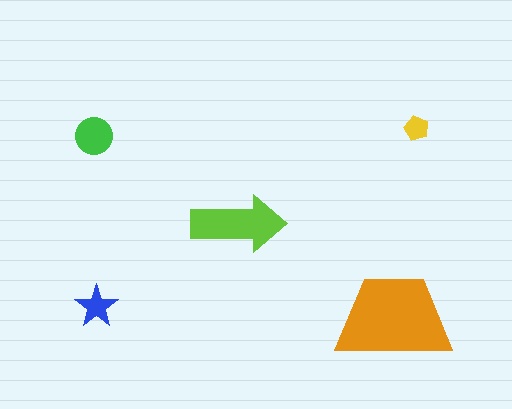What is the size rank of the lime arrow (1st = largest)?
2nd.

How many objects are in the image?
There are 5 objects in the image.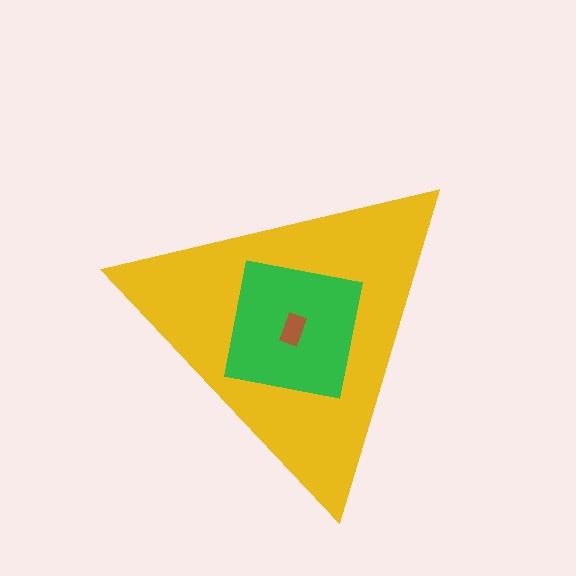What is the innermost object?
The brown rectangle.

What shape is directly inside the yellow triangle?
The green square.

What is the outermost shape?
The yellow triangle.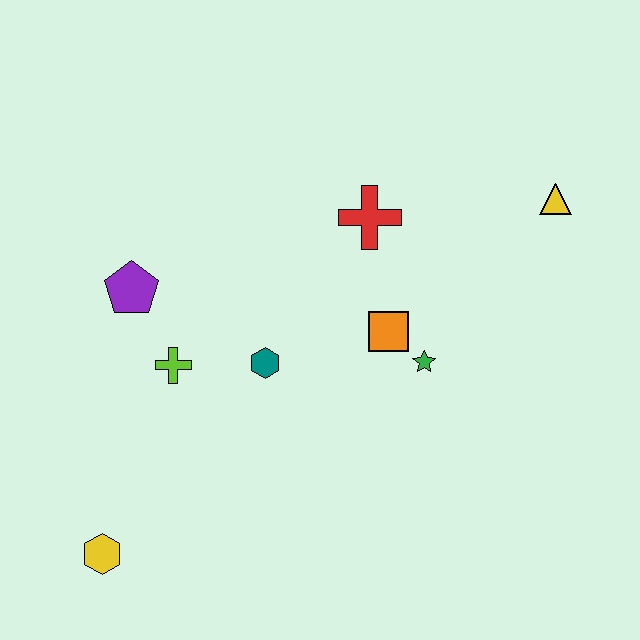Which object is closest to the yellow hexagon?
The lime cross is closest to the yellow hexagon.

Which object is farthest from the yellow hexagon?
The yellow triangle is farthest from the yellow hexagon.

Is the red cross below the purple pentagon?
No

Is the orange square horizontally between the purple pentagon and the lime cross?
No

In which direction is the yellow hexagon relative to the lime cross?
The yellow hexagon is below the lime cross.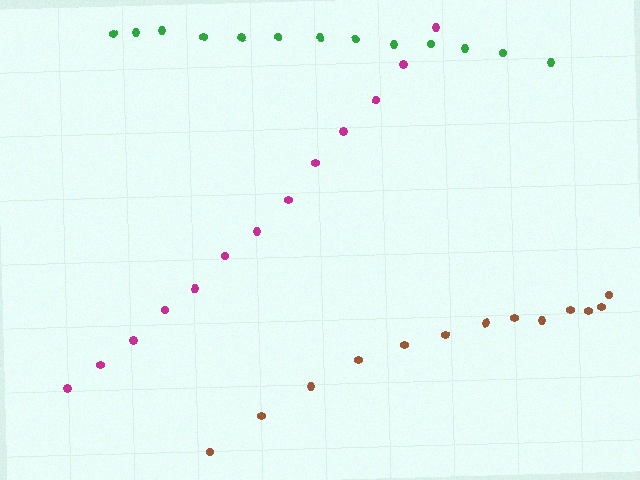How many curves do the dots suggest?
There are 3 distinct paths.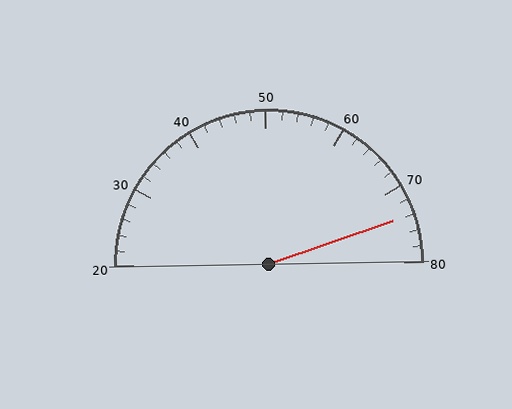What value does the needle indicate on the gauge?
The needle indicates approximately 74.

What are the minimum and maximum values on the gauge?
The gauge ranges from 20 to 80.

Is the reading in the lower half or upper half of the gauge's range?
The reading is in the upper half of the range (20 to 80).